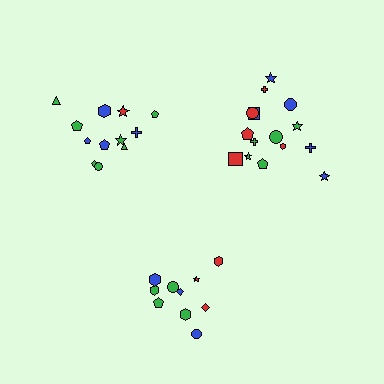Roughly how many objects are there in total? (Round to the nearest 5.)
Roughly 35 objects in total.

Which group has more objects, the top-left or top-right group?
The top-right group.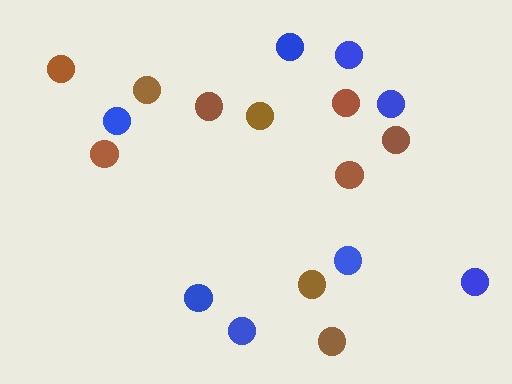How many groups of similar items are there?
There are 2 groups: one group of blue circles (8) and one group of brown circles (10).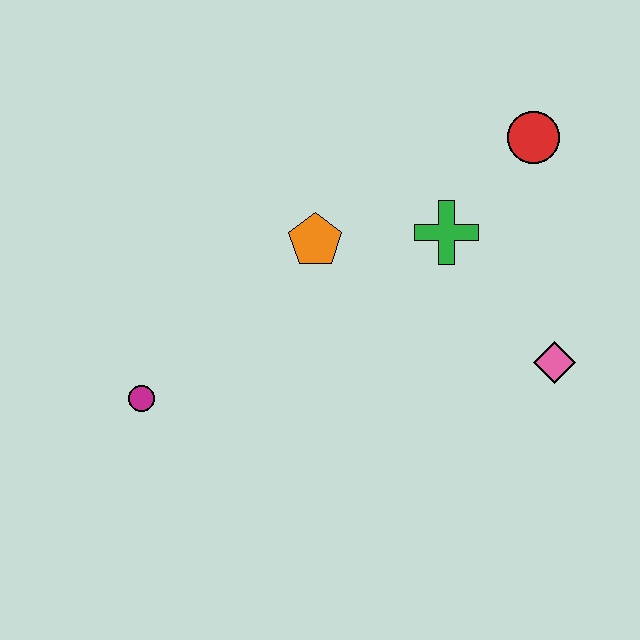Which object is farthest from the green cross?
The magenta circle is farthest from the green cross.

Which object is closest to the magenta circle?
The orange pentagon is closest to the magenta circle.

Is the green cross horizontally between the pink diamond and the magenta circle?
Yes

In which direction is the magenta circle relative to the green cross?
The magenta circle is to the left of the green cross.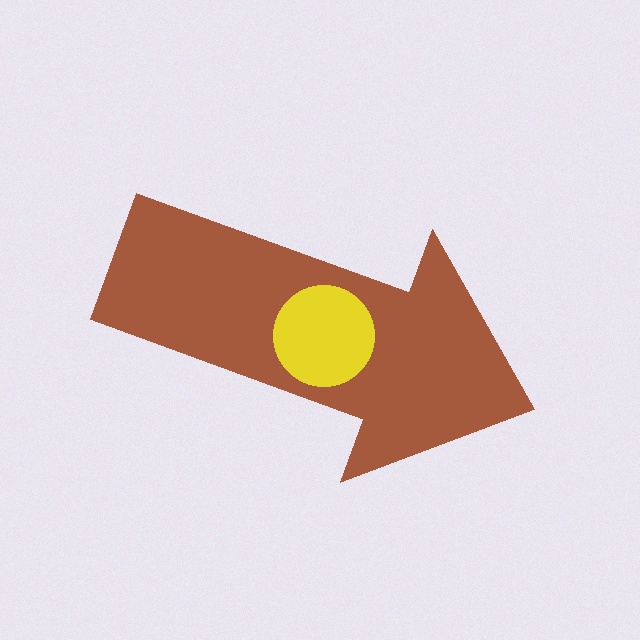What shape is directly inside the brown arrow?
The yellow circle.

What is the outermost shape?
The brown arrow.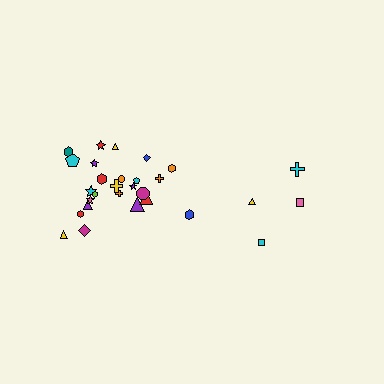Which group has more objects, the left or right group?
The left group.